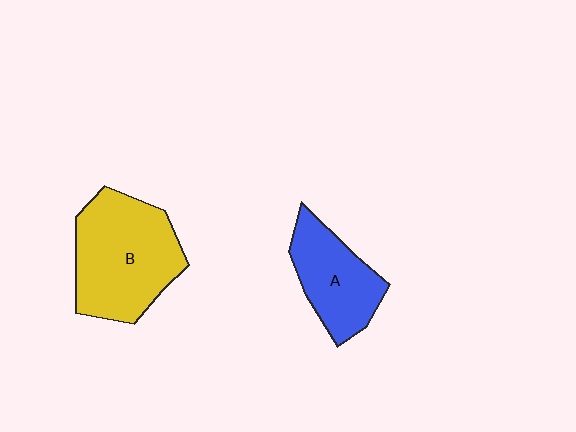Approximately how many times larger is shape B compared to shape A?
Approximately 1.5 times.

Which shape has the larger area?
Shape B (yellow).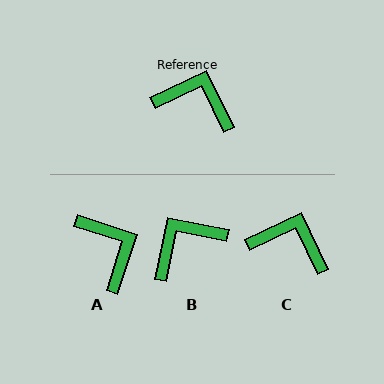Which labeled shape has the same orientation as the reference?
C.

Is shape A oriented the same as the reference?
No, it is off by about 44 degrees.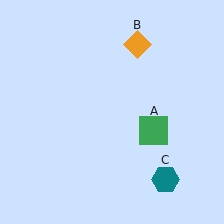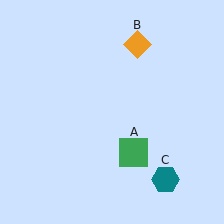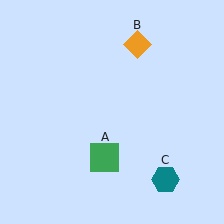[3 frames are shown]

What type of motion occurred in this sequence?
The green square (object A) rotated clockwise around the center of the scene.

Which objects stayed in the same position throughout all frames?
Orange diamond (object B) and teal hexagon (object C) remained stationary.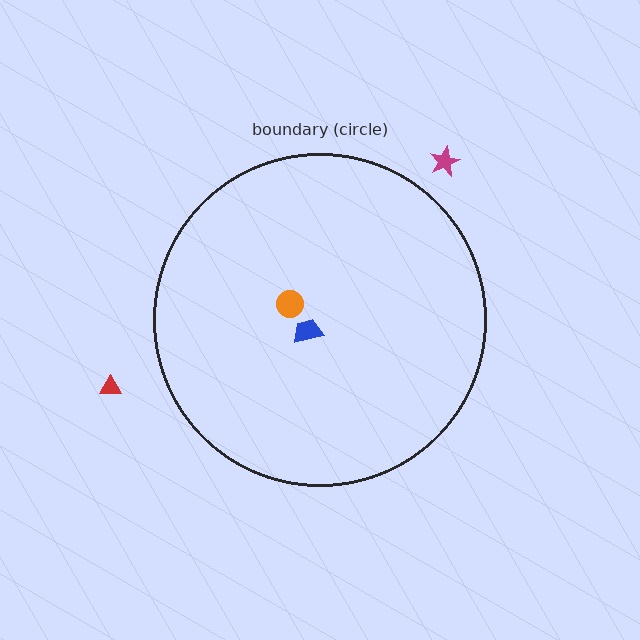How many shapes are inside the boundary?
2 inside, 2 outside.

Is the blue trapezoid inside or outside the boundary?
Inside.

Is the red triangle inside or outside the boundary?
Outside.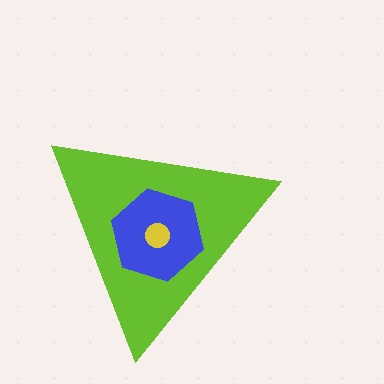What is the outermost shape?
The lime triangle.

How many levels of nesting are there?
3.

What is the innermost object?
The yellow circle.